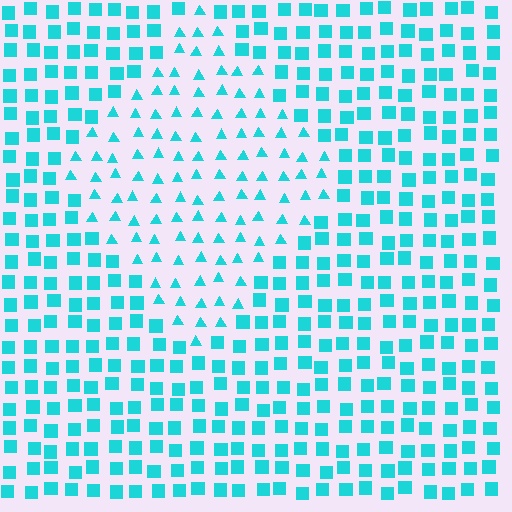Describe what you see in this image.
The image is filled with small cyan elements arranged in a uniform grid. A diamond-shaped region contains triangles, while the surrounding area contains squares. The boundary is defined purely by the change in element shape.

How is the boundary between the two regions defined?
The boundary is defined by a change in element shape: triangles inside vs. squares outside. All elements share the same color and spacing.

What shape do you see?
I see a diamond.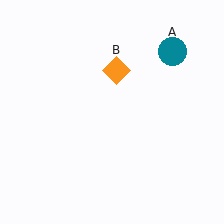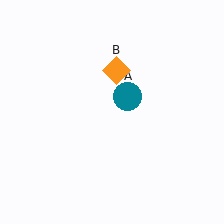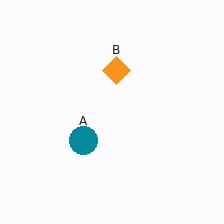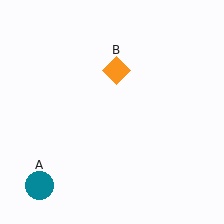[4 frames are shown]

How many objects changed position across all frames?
1 object changed position: teal circle (object A).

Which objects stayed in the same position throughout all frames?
Orange diamond (object B) remained stationary.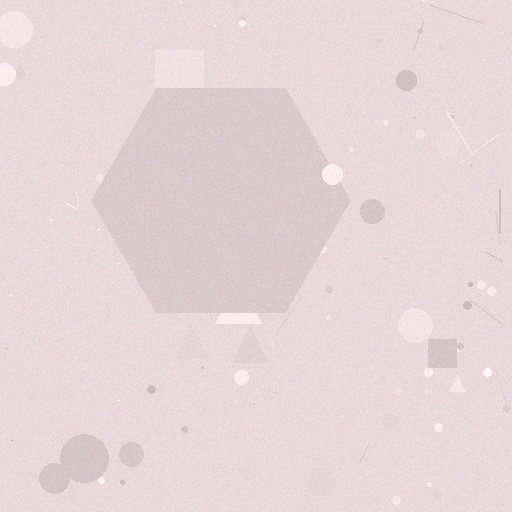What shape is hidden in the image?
A hexagon is hidden in the image.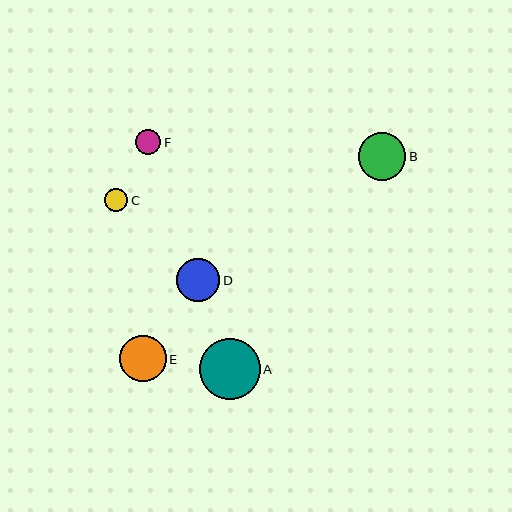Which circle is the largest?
Circle A is the largest with a size of approximately 61 pixels.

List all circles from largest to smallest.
From largest to smallest: A, B, E, D, F, C.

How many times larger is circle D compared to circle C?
Circle D is approximately 1.9 times the size of circle C.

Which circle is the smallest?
Circle C is the smallest with a size of approximately 23 pixels.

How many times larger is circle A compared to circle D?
Circle A is approximately 1.4 times the size of circle D.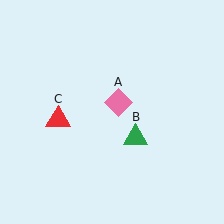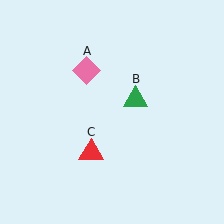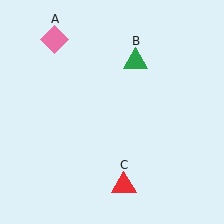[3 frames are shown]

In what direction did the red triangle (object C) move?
The red triangle (object C) moved down and to the right.